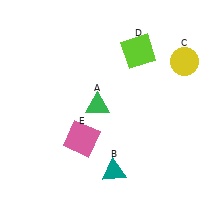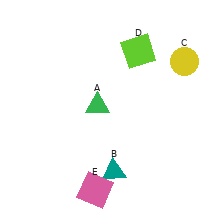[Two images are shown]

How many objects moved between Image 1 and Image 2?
1 object moved between the two images.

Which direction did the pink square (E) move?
The pink square (E) moved down.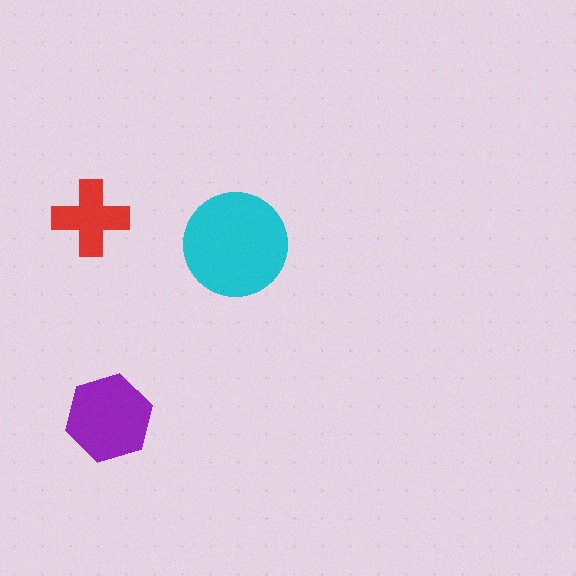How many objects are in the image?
There are 3 objects in the image.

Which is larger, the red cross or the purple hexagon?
The purple hexagon.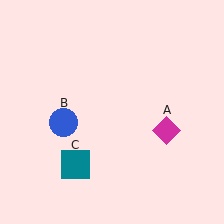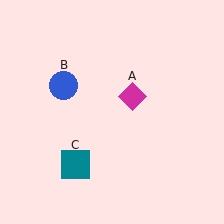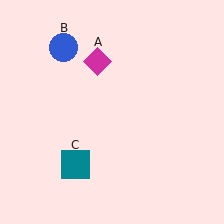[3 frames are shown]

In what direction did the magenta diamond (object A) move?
The magenta diamond (object A) moved up and to the left.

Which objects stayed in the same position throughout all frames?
Teal square (object C) remained stationary.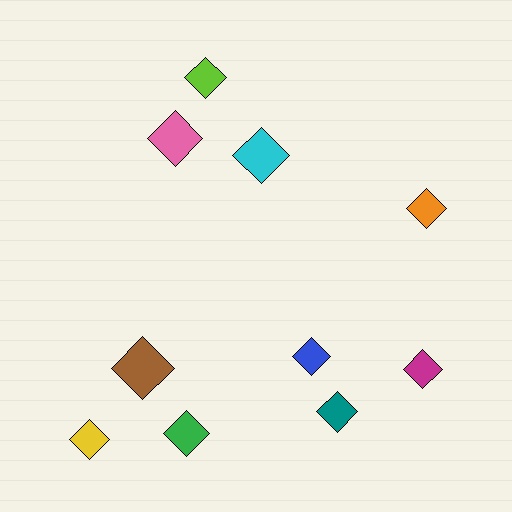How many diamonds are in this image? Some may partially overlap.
There are 10 diamonds.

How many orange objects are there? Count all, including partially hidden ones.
There is 1 orange object.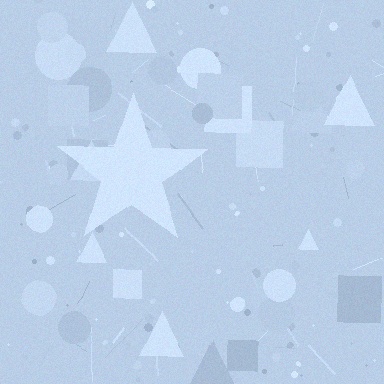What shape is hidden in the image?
A star is hidden in the image.